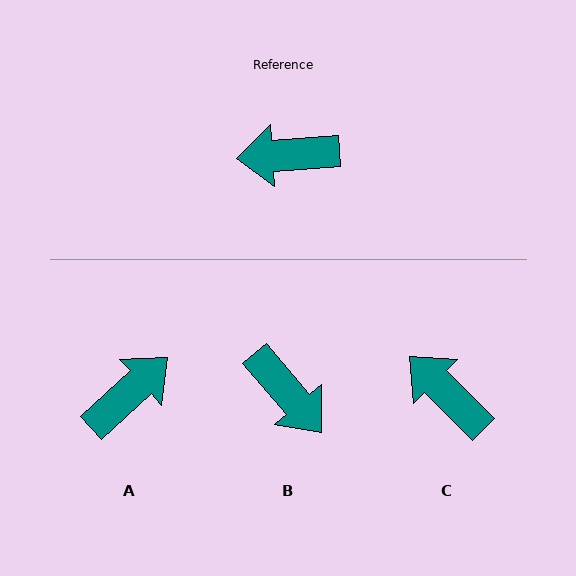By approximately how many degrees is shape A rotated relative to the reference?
Approximately 142 degrees clockwise.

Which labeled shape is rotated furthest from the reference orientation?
A, about 142 degrees away.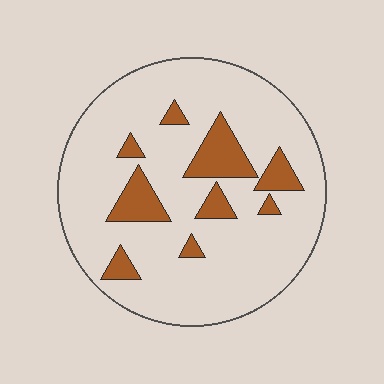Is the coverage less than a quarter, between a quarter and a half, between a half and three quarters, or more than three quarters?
Less than a quarter.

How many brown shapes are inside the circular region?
9.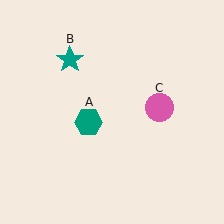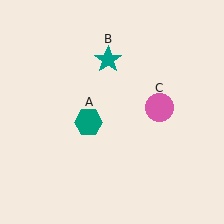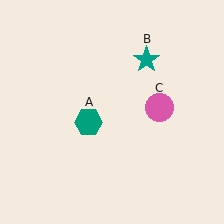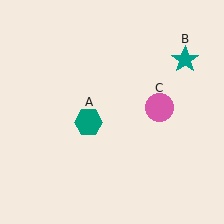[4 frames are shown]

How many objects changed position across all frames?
1 object changed position: teal star (object B).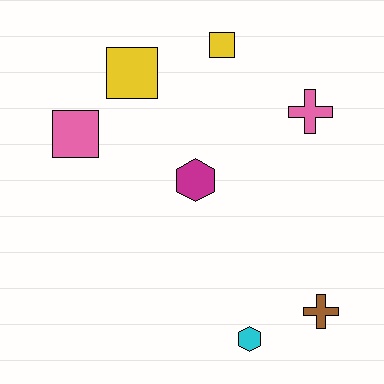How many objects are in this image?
There are 7 objects.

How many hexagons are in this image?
There are 2 hexagons.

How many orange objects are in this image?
There are no orange objects.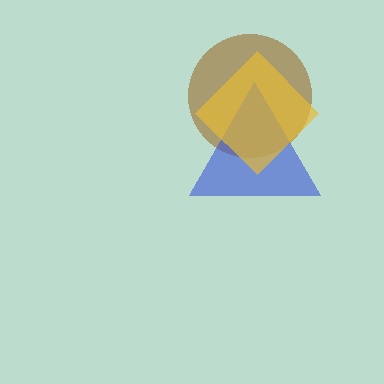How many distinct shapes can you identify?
There are 3 distinct shapes: a brown circle, a blue triangle, a yellow diamond.